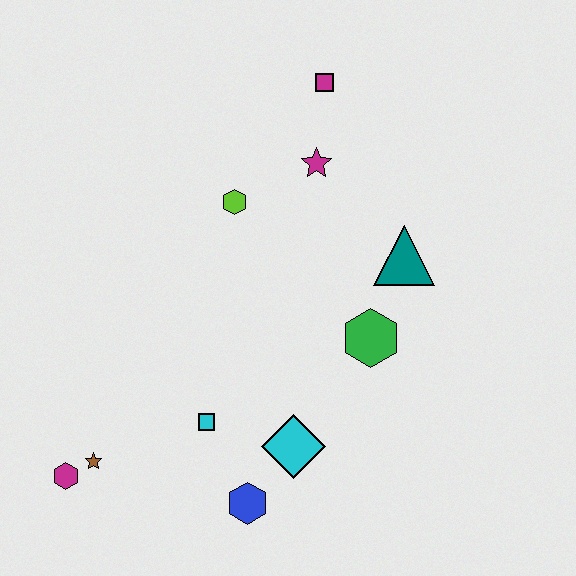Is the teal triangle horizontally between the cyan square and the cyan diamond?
No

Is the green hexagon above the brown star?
Yes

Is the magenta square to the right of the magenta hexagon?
Yes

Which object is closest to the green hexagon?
The teal triangle is closest to the green hexagon.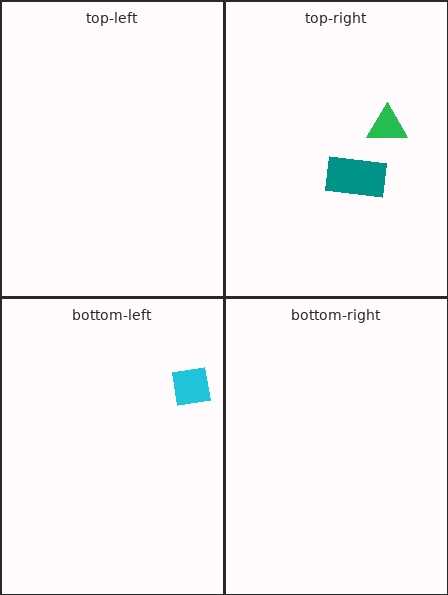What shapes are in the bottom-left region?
The cyan square.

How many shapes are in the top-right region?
2.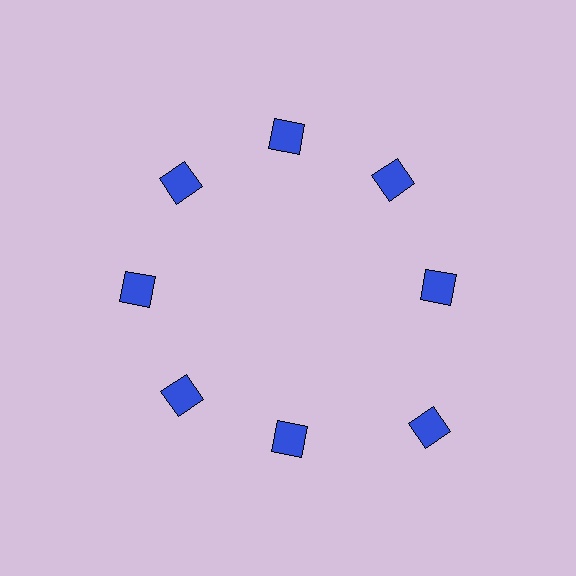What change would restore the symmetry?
The symmetry would be restored by moving it inward, back onto the ring so that all 8 squares sit at equal angles and equal distance from the center.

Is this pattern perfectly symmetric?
No. The 8 blue squares are arranged in a ring, but one element near the 4 o'clock position is pushed outward from the center, breaking the 8-fold rotational symmetry.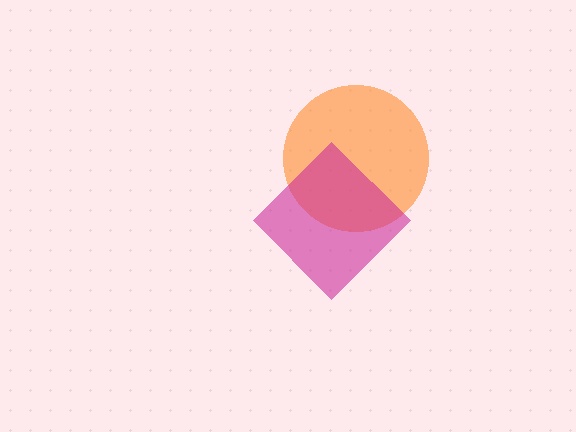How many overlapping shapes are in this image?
There are 2 overlapping shapes in the image.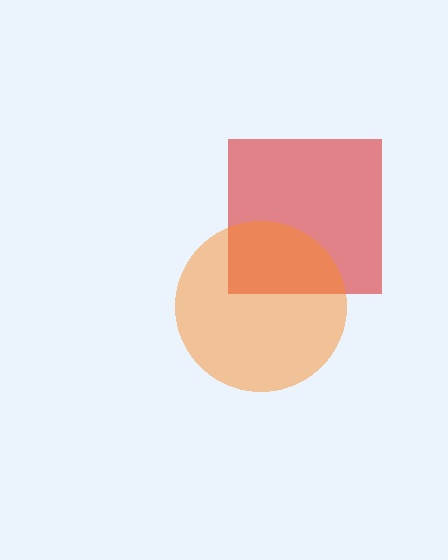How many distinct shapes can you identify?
There are 2 distinct shapes: a red square, an orange circle.